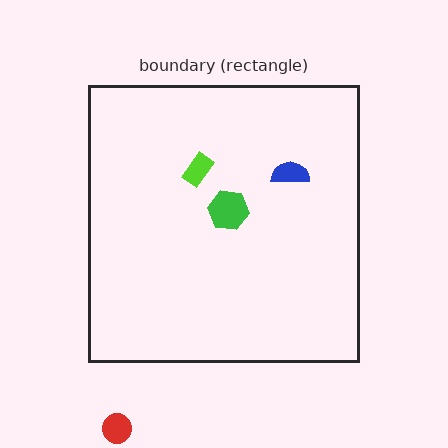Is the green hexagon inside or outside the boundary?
Inside.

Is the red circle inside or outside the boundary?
Outside.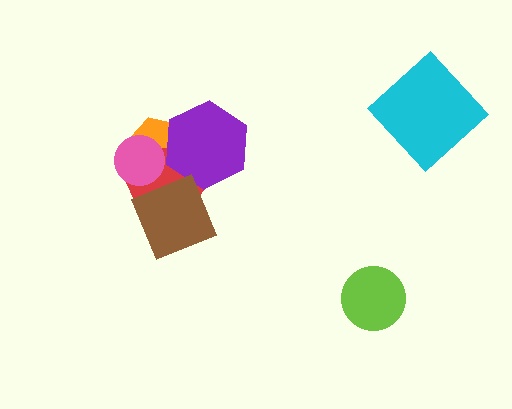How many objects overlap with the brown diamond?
3 objects overlap with the brown diamond.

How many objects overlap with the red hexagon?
4 objects overlap with the red hexagon.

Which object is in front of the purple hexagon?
The brown diamond is in front of the purple hexagon.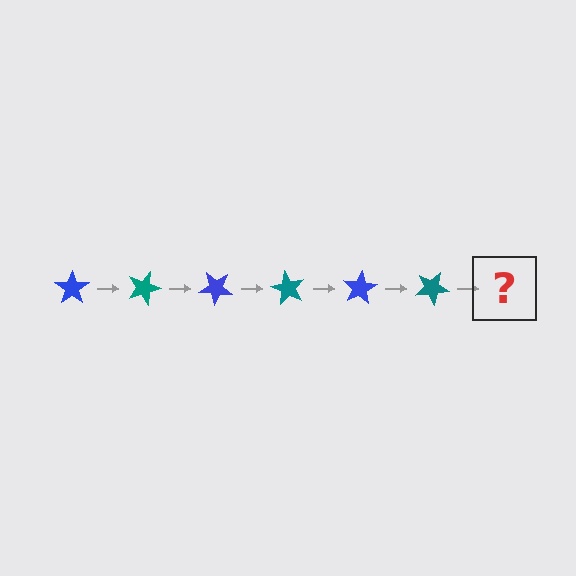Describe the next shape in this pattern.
It should be a blue star, rotated 120 degrees from the start.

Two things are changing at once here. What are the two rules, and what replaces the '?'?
The two rules are that it rotates 20 degrees each step and the color cycles through blue and teal. The '?' should be a blue star, rotated 120 degrees from the start.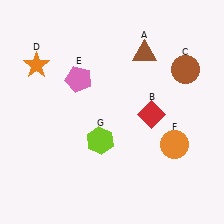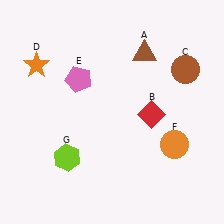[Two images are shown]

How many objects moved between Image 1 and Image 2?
1 object moved between the two images.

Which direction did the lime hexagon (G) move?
The lime hexagon (G) moved left.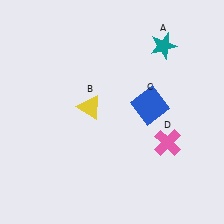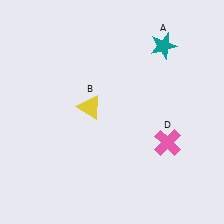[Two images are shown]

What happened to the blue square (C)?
The blue square (C) was removed in Image 2. It was in the top-right area of Image 1.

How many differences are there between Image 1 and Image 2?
There is 1 difference between the two images.